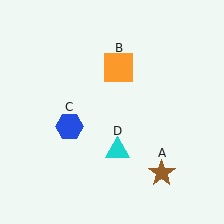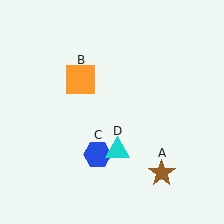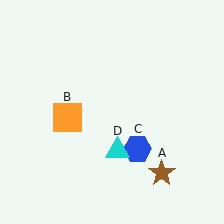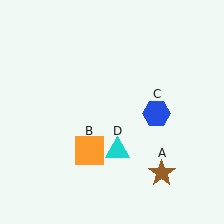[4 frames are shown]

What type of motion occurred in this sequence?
The orange square (object B), blue hexagon (object C) rotated counterclockwise around the center of the scene.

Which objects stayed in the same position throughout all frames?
Brown star (object A) and cyan triangle (object D) remained stationary.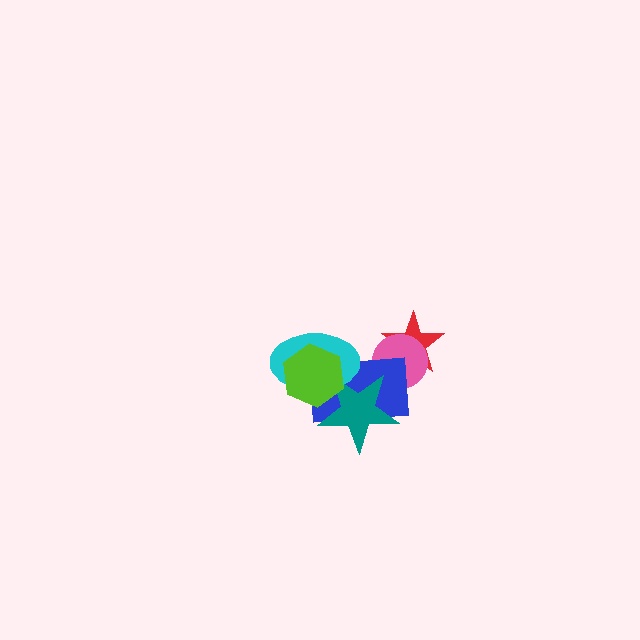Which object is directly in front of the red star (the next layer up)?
The pink circle is directly in front of the red star.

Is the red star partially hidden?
Yes, it is partially covered by another shape.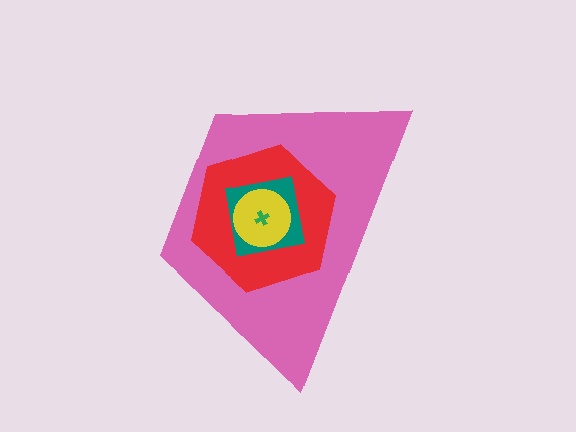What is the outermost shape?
The pink trapezoid.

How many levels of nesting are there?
5.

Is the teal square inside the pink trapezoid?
Yes.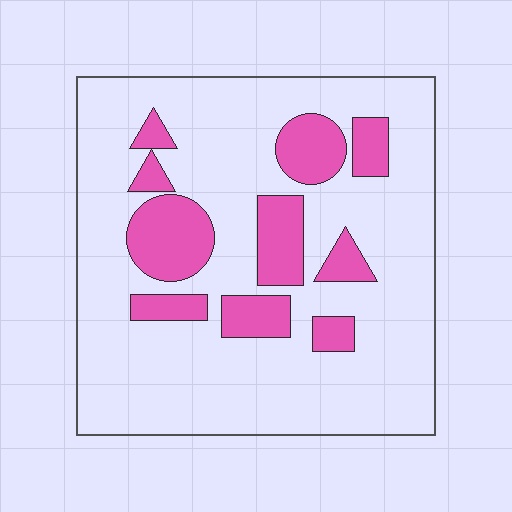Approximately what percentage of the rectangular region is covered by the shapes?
Approximately 20%.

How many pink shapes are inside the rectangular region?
10.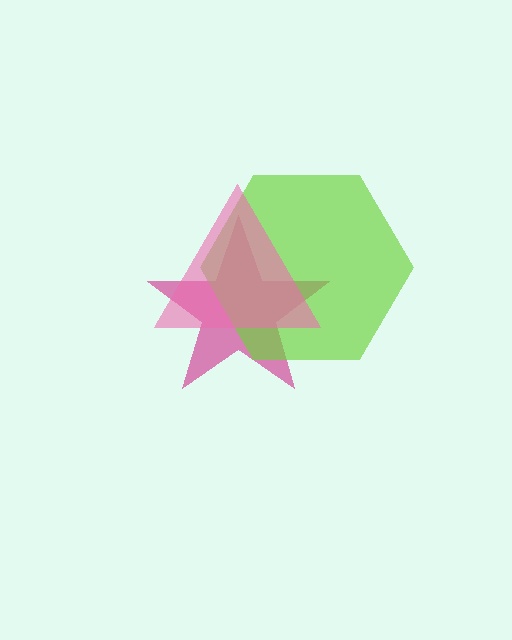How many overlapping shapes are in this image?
There are 3 overlapping shapes in the image.